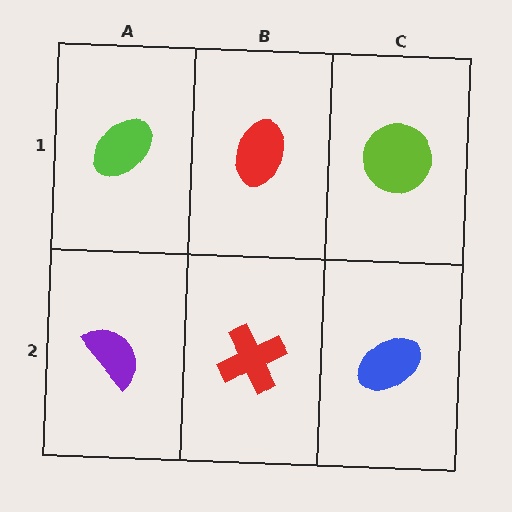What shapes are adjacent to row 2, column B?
A red ellipse (row 1, column B), a purple semicircle (row 2, column A), a blue ellipse (row 2, column C).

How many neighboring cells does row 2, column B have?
3.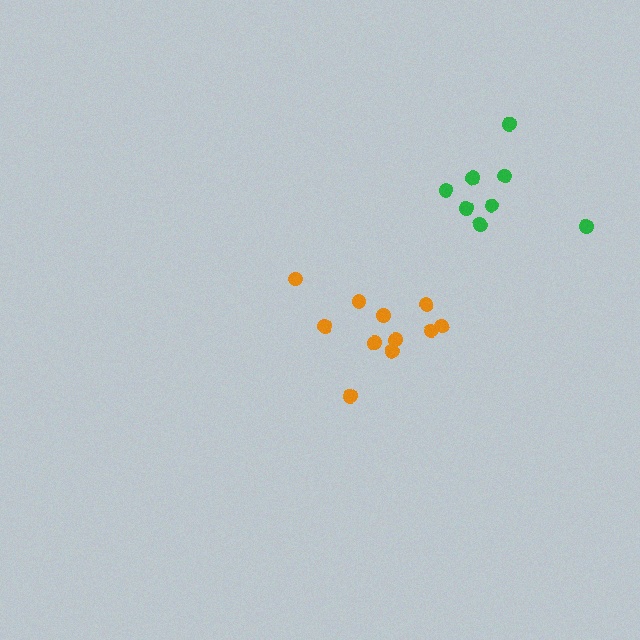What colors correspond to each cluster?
The clusters are colored: orange, green.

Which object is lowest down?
The orange cluster is bottommost.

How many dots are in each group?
Group 1: 11 dots, Group 2: 8 dots (19 total).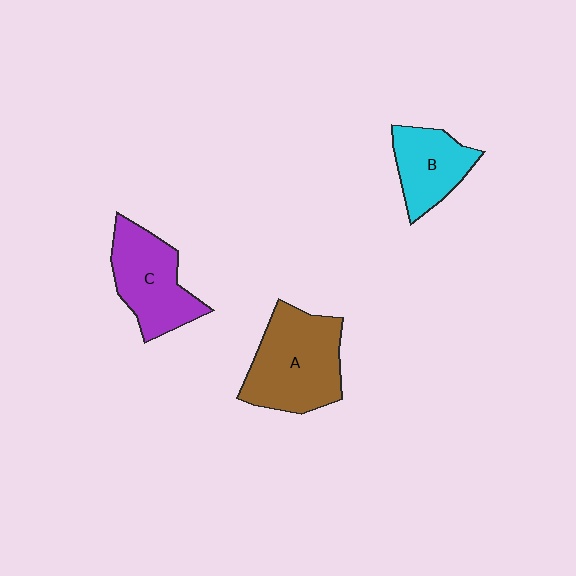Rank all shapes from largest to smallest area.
From largest to smallest: A (brown), C (purple), B (cyan).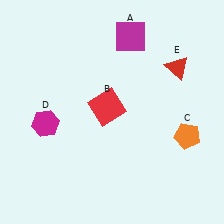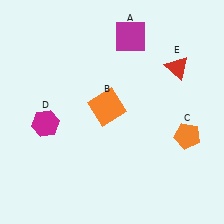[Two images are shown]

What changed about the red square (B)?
In Image 1, B is red. In Image 2, it changed to orange.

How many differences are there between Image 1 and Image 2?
There is 1 difference between the two images.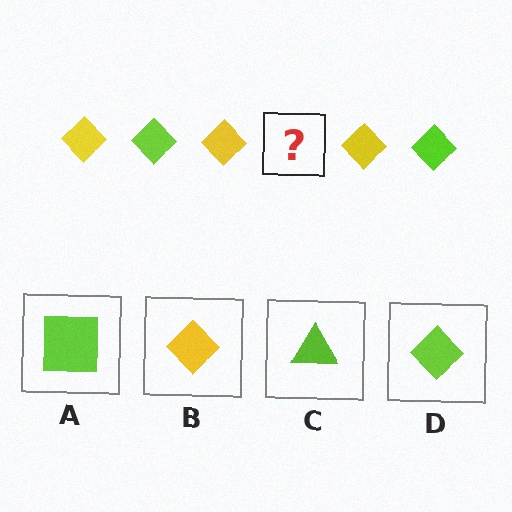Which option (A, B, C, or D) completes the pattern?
D.